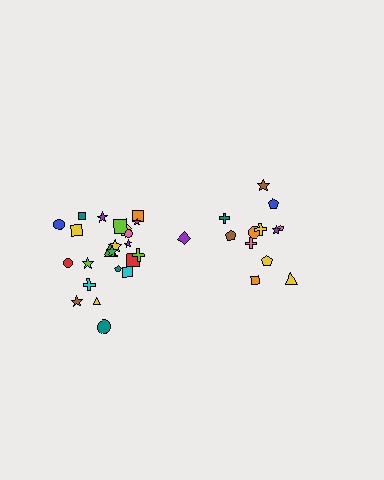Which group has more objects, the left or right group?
The left group.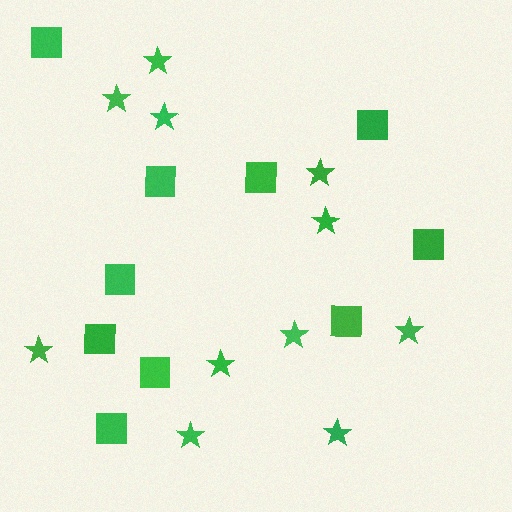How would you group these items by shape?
There are 2 groups: one group of stars (11) and one group of squares (10).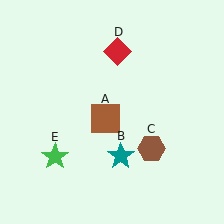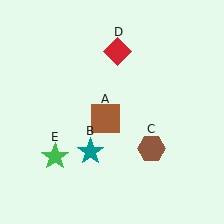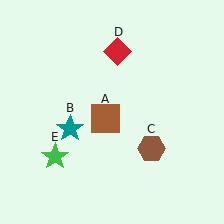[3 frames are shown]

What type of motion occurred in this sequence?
The teal star (object B) rotated clockwise around the center of the scene.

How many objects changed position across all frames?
1 object changed position: teal star (object B).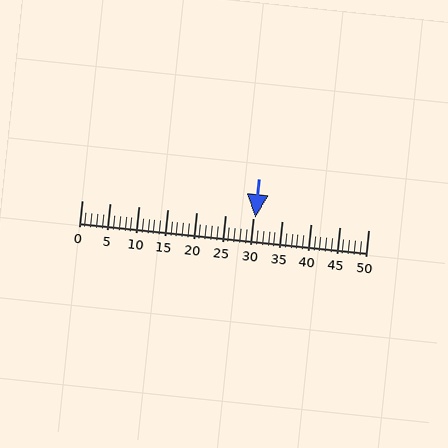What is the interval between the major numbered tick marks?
The major tick marks are spaced 5 units apart.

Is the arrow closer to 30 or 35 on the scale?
The arrow is closer to 30.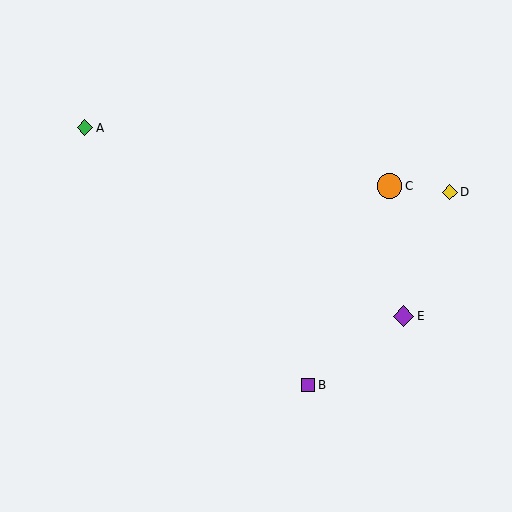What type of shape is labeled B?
Shape B is a purple square.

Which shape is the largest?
The orange circle (labeled C) is the largest.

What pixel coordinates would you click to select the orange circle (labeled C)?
Click at (389, 186) to select the orange circle C.